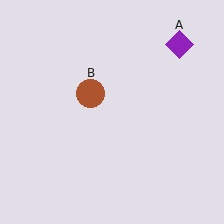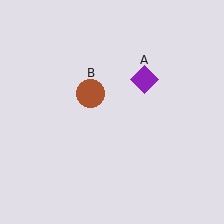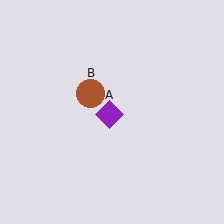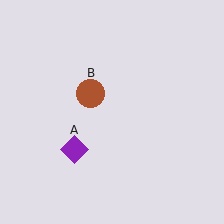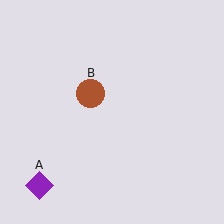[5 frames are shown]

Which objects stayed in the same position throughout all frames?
Brown circle (object B) remained stationary.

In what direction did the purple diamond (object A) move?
The purple diamond (object A) moved down and to the left.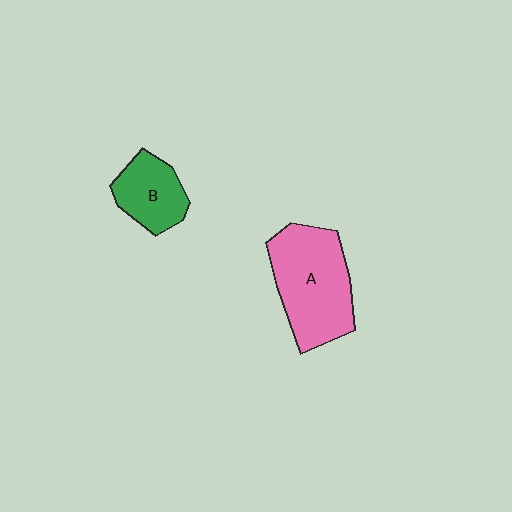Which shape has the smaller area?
Shape B (green).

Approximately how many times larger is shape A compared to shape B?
Approximately 1.9 times.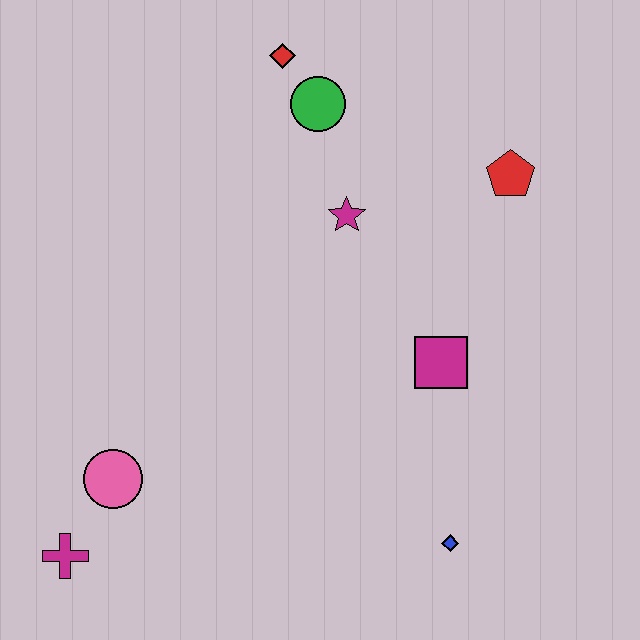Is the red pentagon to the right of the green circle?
Yes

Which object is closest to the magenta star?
The green circle is closest to the magenta star.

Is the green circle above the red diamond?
No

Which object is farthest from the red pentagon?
The magenta cross is farthest from the red pentagon.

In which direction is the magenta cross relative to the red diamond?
The magenta cross is below the red diamond.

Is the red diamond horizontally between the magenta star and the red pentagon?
No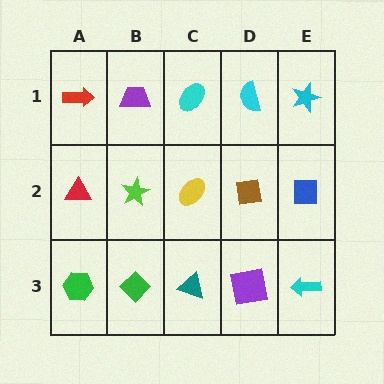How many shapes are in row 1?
5 shapes.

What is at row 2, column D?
A brown square.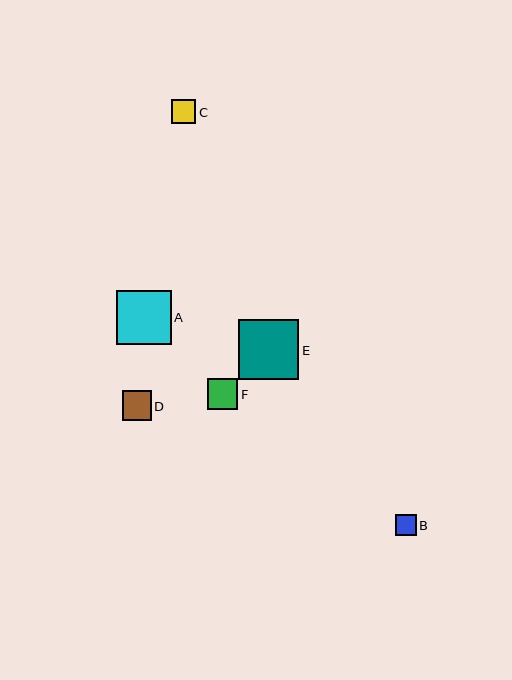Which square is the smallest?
Square B is the smallest with a size of approximately 21 pixels.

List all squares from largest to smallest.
From largest to smallest: E, A, F, D, C, B.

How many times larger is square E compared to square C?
Square E is approximately 2.5 times the size of square C.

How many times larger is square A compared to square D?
Square A is approximately 1.9 times the size of square D.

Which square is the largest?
Square E is the largest with a size of approximately 60 pixels.